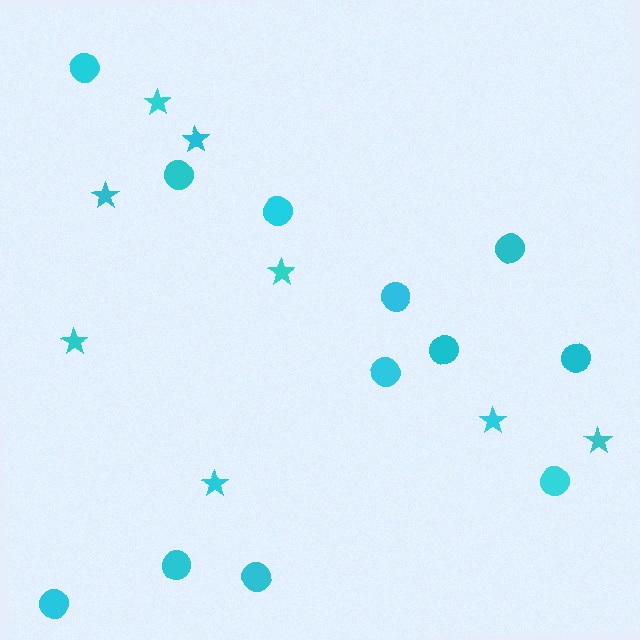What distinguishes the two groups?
There are 2 groups: one group of circles (12) and one group of stars (8).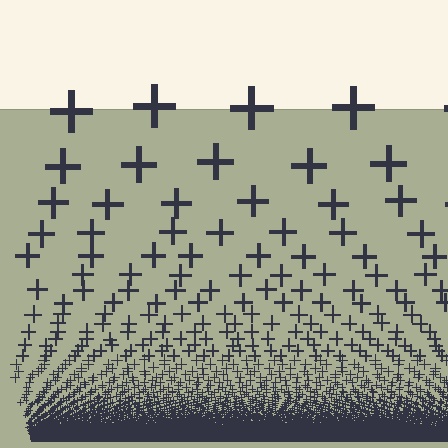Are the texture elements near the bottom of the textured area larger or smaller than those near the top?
Smaller. The gradient is inverted — elements near the bottom are smaller and denser.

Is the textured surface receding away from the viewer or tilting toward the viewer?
The surface appears to tilt toward the viewer. Texture elements get larger and sparser toward the top.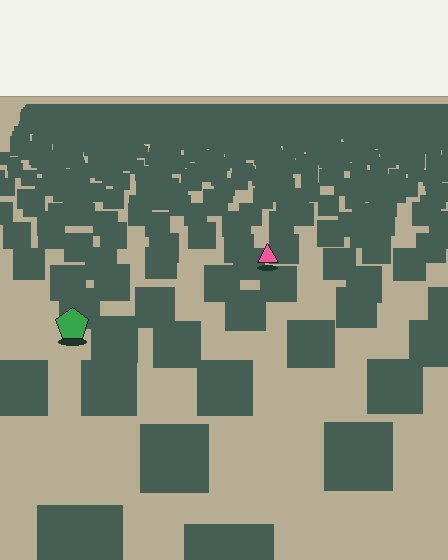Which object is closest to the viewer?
The green pentagon is closest. The texture marks near it are larger and more spread out.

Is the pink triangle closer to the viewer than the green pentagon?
No. The green pentagon is closer — you can tell from the texture gradient: the ground texture is coarser near it.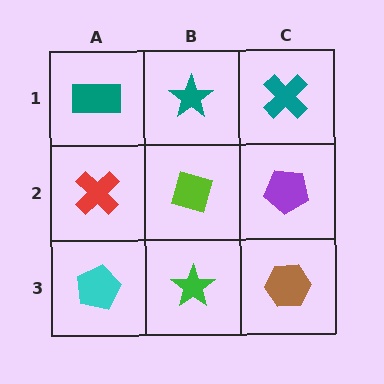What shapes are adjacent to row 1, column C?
A purple pentagon (row 2, column C), a teal star (row 1, column B).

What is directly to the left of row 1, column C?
A teal star.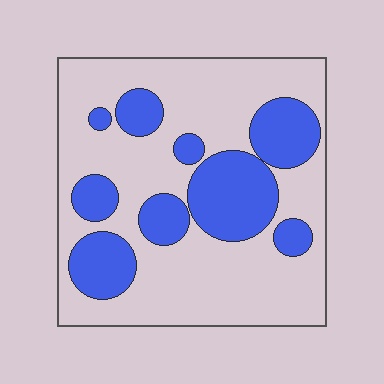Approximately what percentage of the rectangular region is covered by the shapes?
Approximately 30%.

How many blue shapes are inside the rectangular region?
9.